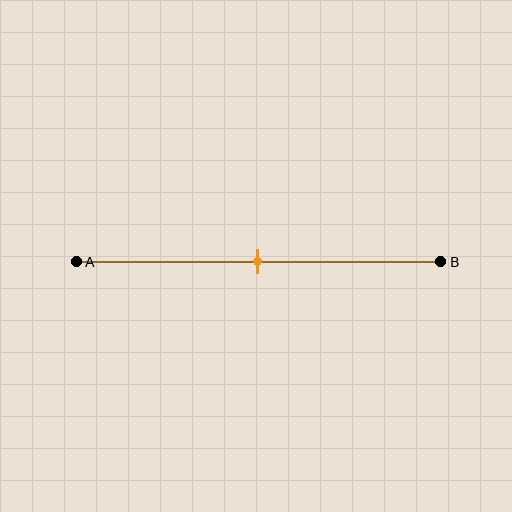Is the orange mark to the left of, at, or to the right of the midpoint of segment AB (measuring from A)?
The orange mark is approximately at the midpoint of segment AB.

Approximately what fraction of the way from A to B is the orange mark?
The orange mark is approximately 50% of the way from A to B.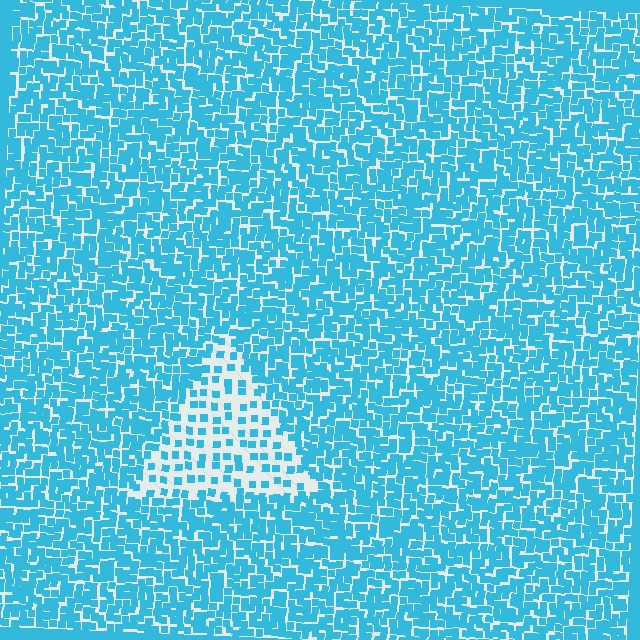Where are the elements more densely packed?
The elements are more densely packed outside the triangle boundary.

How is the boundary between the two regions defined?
The boundary is defined by a change in element density (approximately 2.5x ratio). All elements are the same color, size, and shape.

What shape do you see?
I see a triangle.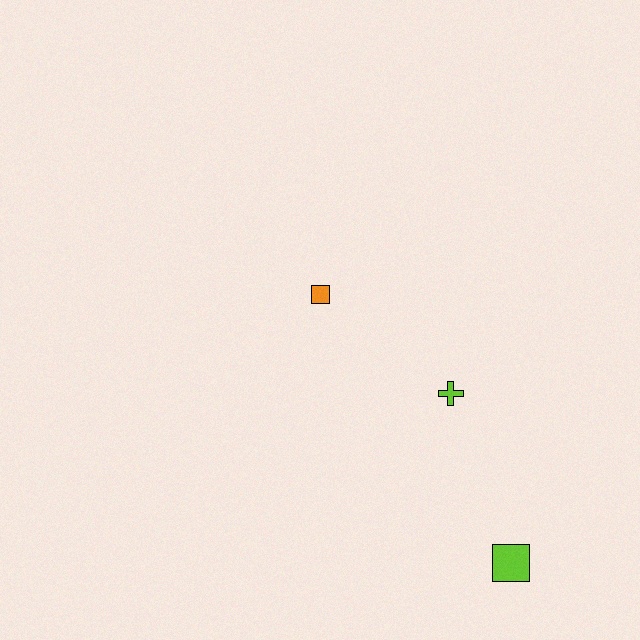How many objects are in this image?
There are 3 objects.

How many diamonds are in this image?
There are no diamonds.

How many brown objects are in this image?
There are no brown objects.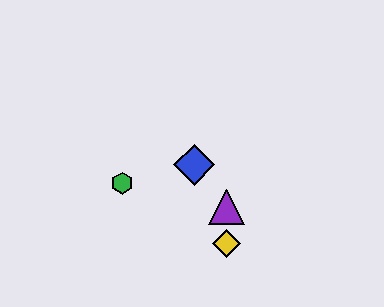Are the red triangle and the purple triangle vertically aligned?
Yes, both are at x≈227.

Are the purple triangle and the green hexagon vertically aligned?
No, the purple triangle is at x≈227 and the green hexagon is at x≈122.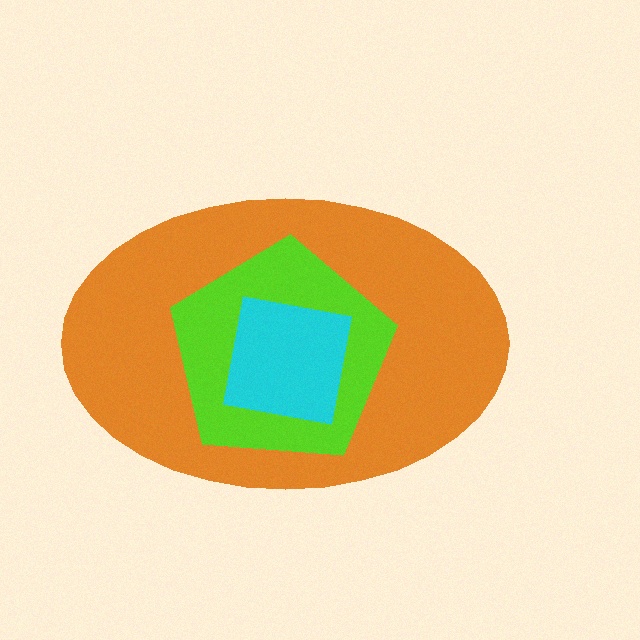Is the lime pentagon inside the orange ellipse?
Yes.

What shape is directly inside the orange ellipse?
The lime pentagon.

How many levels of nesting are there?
3.